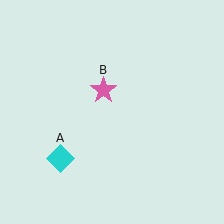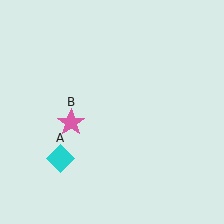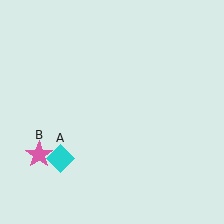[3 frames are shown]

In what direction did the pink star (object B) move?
The pink star (object B) moved down and to the left.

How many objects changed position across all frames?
1 object changed position: pink star (object B).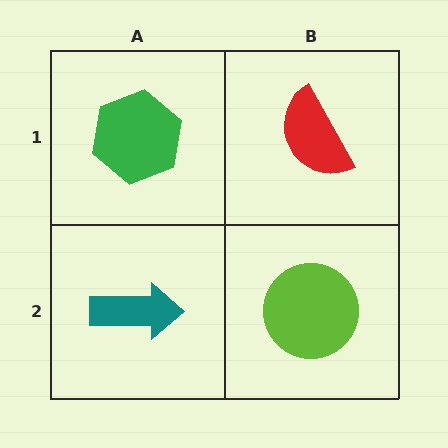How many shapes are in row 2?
2 shapes.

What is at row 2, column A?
A teal arrow.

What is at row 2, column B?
A lime circle.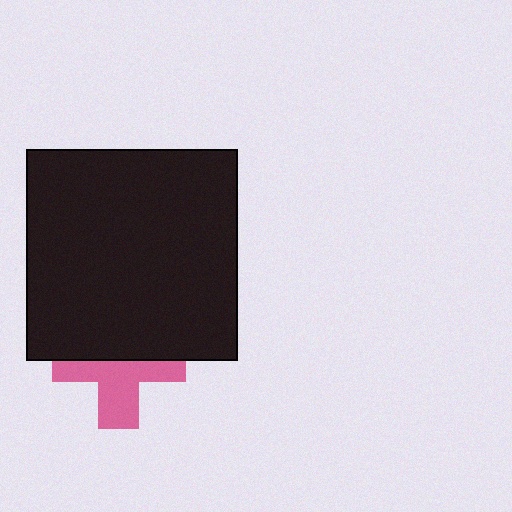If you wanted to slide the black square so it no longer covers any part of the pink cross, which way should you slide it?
Slide it up — that is the most direct way to separate the two shapes.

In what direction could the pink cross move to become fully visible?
The pink cross could move down. That would shift it out from behind the black square entirely.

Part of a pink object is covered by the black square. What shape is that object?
It is a cross.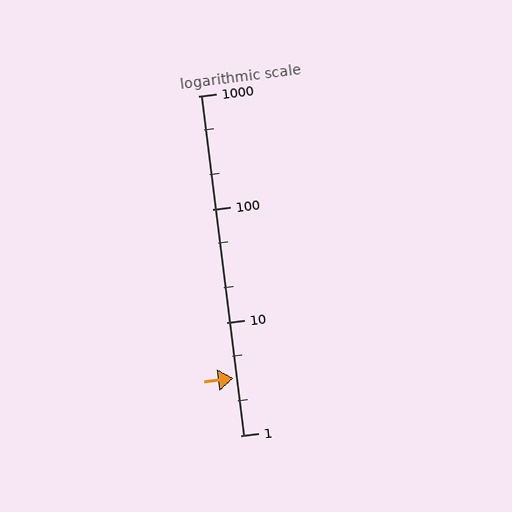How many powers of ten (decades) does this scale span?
The scale spans 3 decades, from 1 to 1000.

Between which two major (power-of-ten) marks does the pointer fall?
The pointer is between 1 and 10.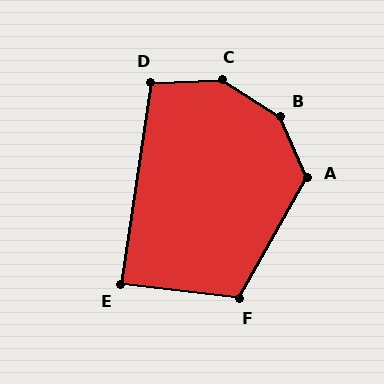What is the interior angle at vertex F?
Approximately 113 degrees (obtuse).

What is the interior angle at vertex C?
Approximately 145 degrees (obtuse).